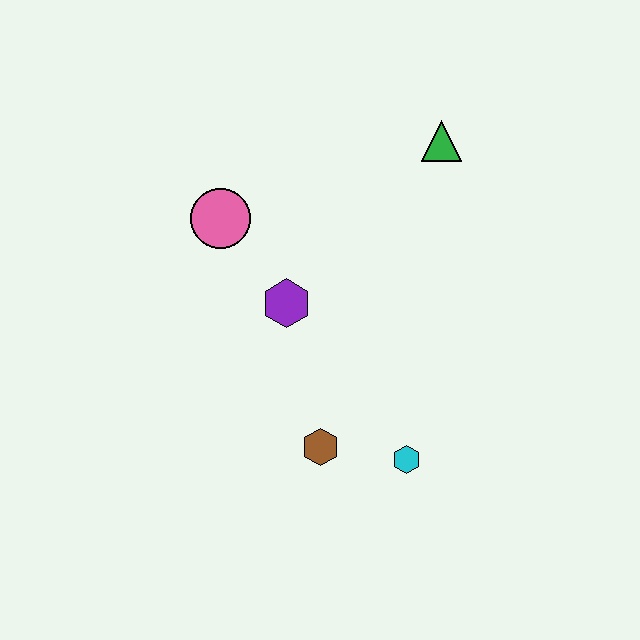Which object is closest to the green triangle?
The purple hexagon is closest to the green triangle.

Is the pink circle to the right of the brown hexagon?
No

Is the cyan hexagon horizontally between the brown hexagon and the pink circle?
No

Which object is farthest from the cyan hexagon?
The green triangle is farthest from the cyan hexagon.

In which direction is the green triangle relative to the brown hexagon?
The green triangle is above the brown hexagon.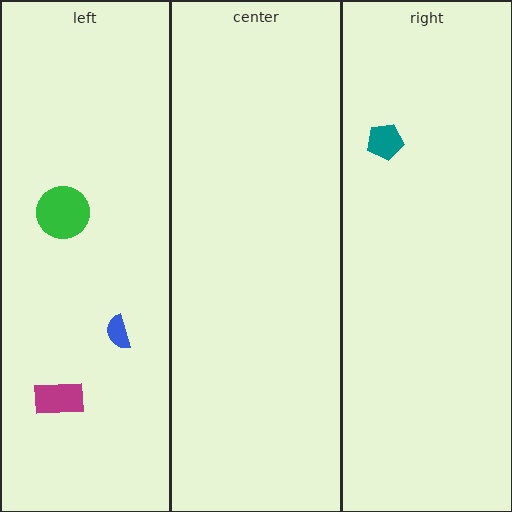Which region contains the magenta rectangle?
The left region.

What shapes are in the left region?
The green circle, the magenta rectangle, the blue semicircle.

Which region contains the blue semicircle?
The left region.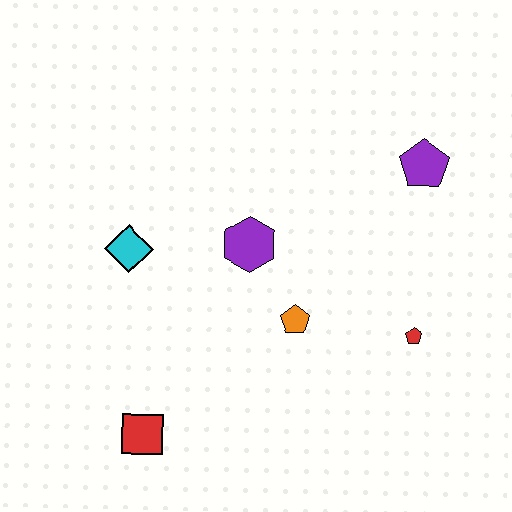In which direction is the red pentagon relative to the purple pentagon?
The red pentagon is below the purple pentagon.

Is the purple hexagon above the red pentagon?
Yes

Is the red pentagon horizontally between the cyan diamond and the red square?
No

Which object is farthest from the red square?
The purple pentagon is farthest from the red square.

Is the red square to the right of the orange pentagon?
No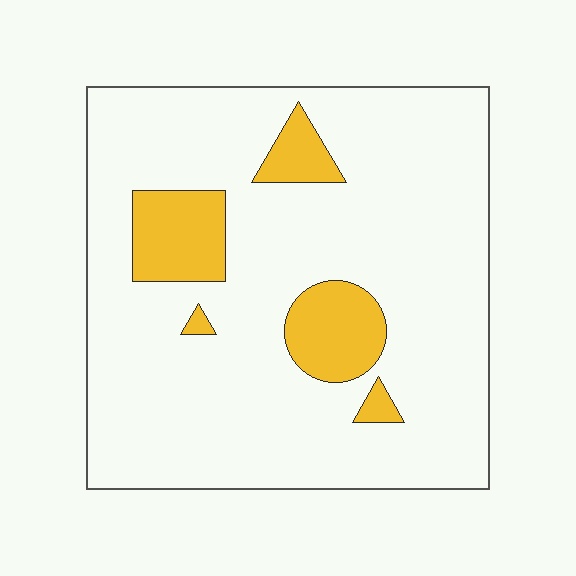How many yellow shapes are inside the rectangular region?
5.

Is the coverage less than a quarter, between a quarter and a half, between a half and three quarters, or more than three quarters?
Less than a quarter.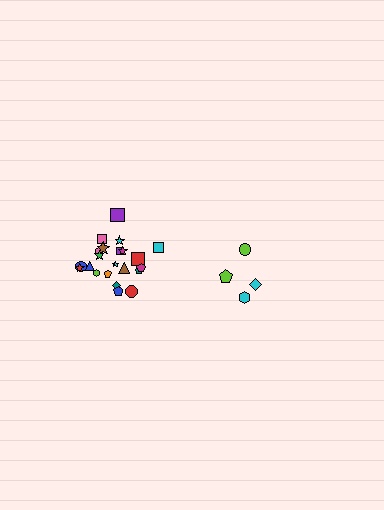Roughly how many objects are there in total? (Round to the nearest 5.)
Roughly 25 objects in total.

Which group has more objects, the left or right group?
The left group.